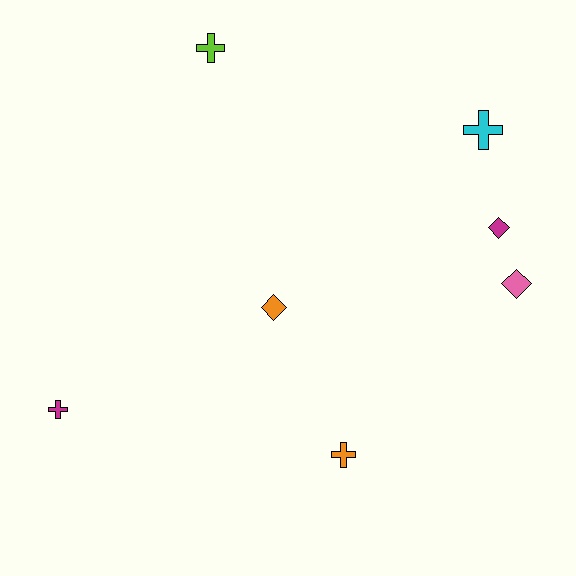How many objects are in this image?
There are 7 objects.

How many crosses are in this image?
There are 4 crosses.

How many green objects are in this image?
There are no green objects.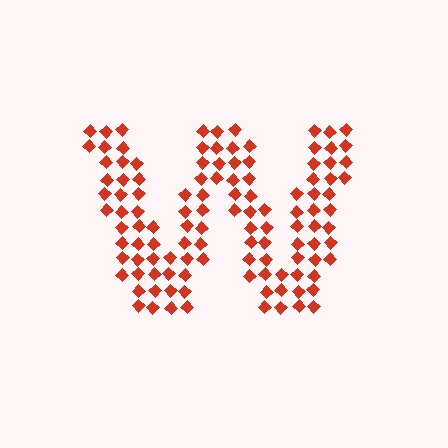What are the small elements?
The small elements are diamonds.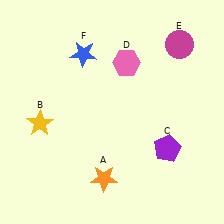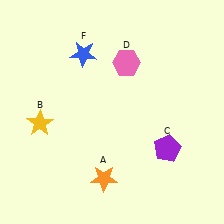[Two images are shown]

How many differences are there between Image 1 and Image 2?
There is 1 difference between the two images.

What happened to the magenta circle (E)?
The magenta circle (E) was removed in Image 2. It was in the top-right area of Image 1.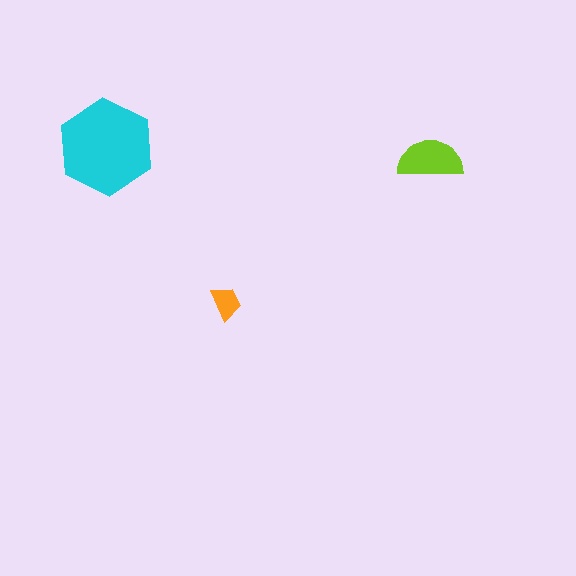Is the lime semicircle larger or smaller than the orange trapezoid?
Larger.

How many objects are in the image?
There are 3 objects in the image.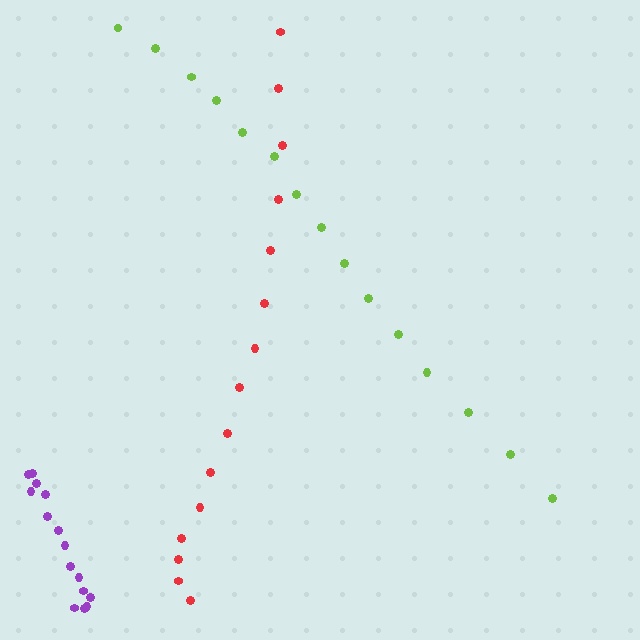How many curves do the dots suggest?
There are 3 distinct paths.